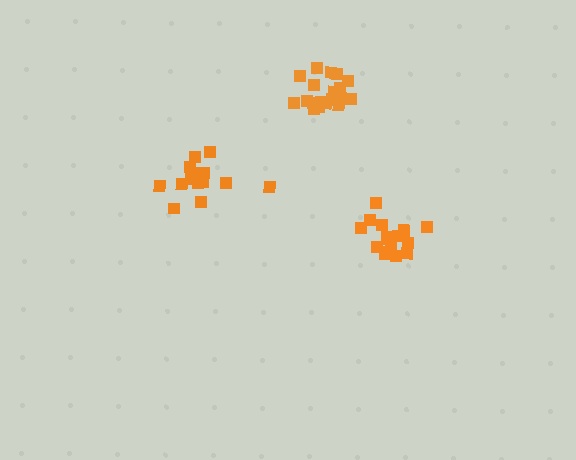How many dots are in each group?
Group 1: 20 dots, Group 2: 16 dots, Group 3: 14 dots (50 total).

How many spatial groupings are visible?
There are 3 spatial groupings.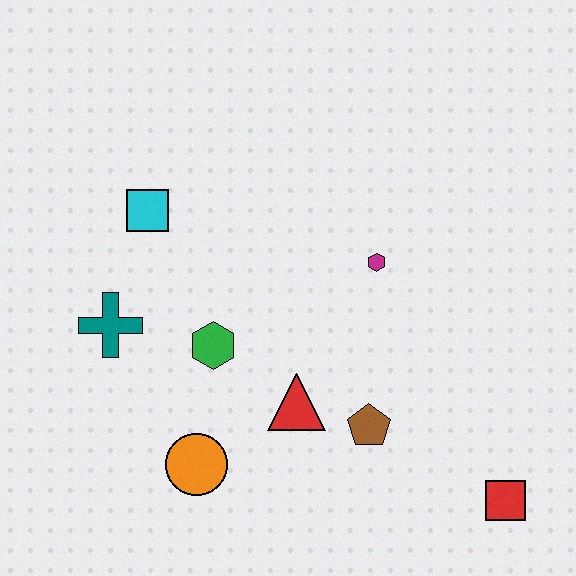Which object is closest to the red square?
The brown pentagon is closest to the red square.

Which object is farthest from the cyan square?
The red square is farthest from the cyan square.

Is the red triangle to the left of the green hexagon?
No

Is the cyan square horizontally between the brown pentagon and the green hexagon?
No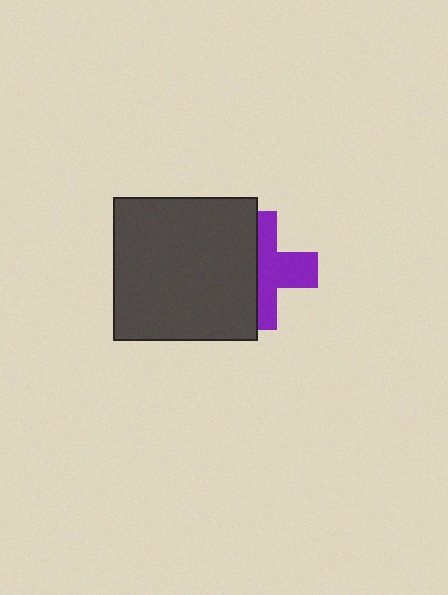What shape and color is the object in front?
The object in front is a dark gray square.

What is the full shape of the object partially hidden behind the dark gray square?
The partially hidden object is a purple cross.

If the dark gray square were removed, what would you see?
You would see the complete purple cross.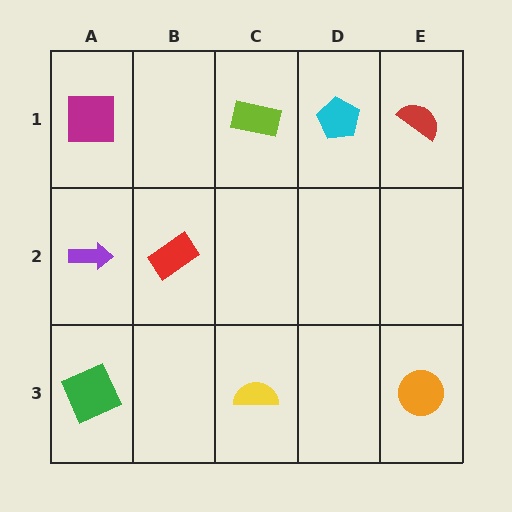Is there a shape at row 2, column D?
No, that cell is empty.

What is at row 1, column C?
A lime rectangle.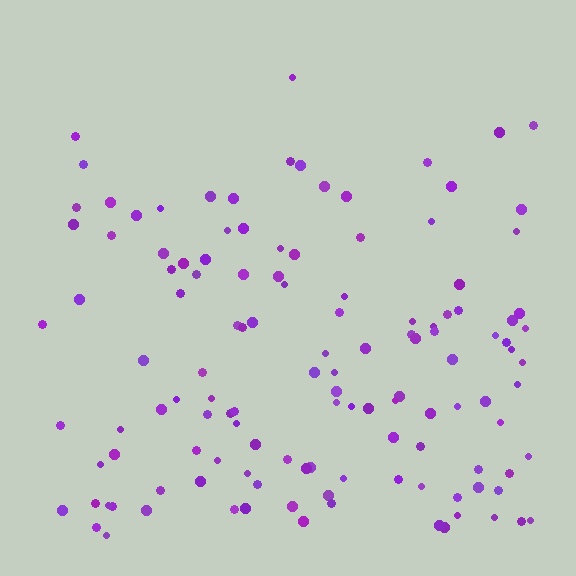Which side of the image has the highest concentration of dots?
The bottom.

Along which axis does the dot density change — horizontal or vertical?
Vertical.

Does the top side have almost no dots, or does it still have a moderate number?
Still a moderate number, just noticeably fewer than the bottom.